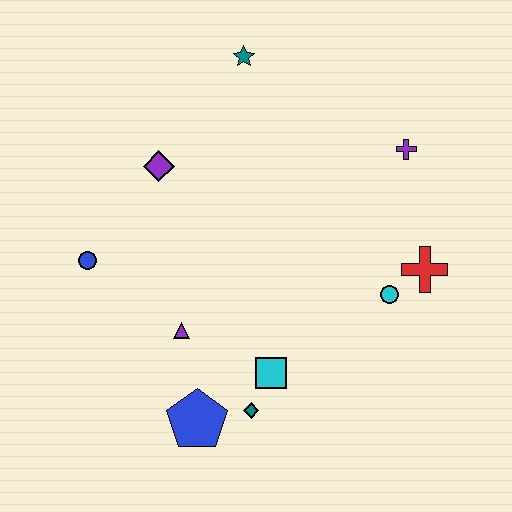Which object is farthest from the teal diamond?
The teal star is farthest from the teal diamond.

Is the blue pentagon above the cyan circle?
No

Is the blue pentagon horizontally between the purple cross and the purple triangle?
Yes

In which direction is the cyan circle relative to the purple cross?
The cyan circle is below the purple cross.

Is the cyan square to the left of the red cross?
Yes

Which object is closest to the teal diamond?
The cyan square is closest to the teal diamond.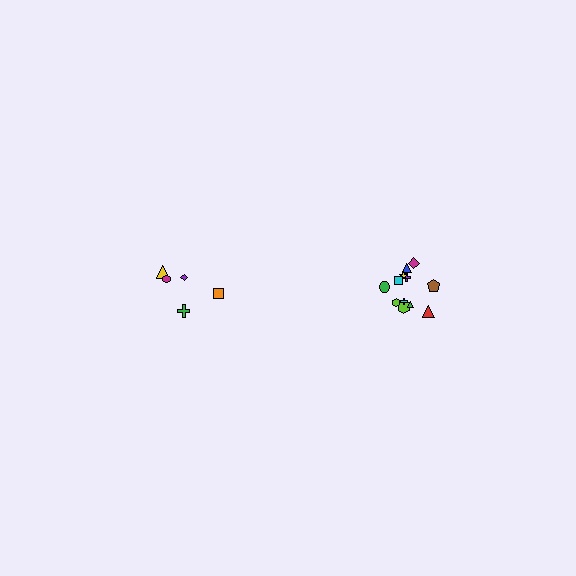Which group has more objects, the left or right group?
The right group.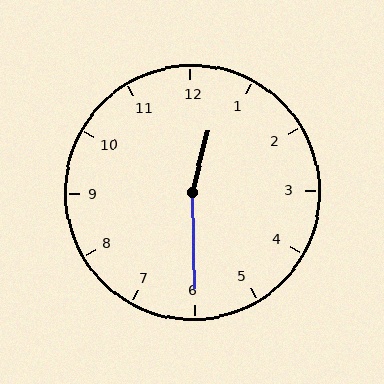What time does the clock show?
12:30.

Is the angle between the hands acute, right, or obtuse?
It is obtuse.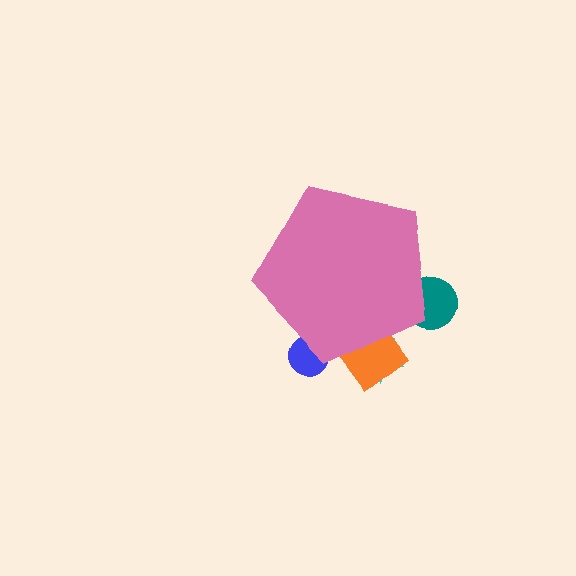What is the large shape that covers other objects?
A pink pentagon.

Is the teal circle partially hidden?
Yes, the teal circle is partially hidden behind the pink pentagon.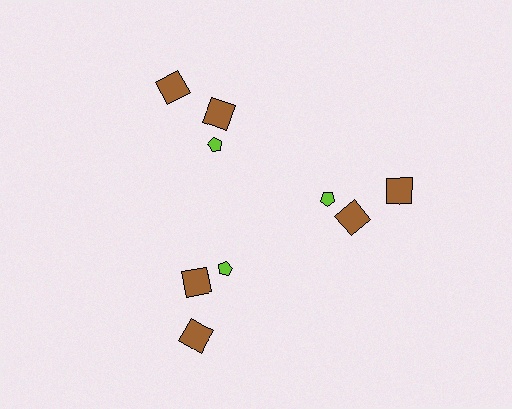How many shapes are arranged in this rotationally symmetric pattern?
There are 9 shapes, arranged in 3 groups of 3.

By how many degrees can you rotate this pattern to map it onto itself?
The pattern maps onto itself every 120 degrees of rotation.